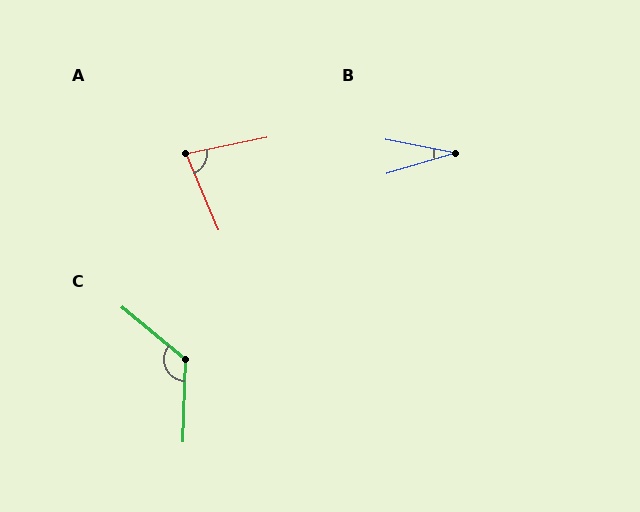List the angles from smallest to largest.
B (27°), A (78°), C (128°).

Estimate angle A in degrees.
Approximately 78 degrees.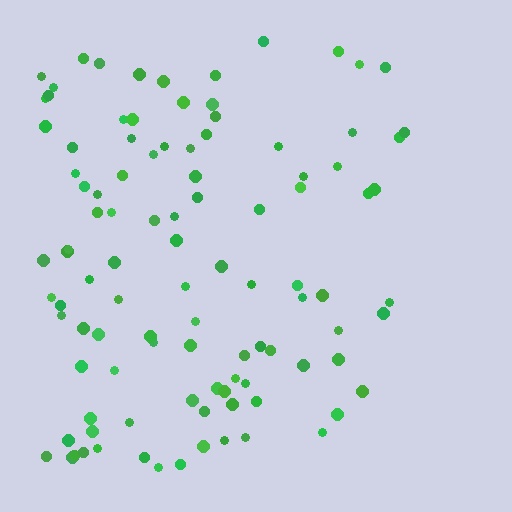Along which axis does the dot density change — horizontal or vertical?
Horizontal.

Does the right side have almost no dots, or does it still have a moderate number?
Still a moderate number, just noticeably fewer than the left.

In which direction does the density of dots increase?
From right to left, with the left side densest.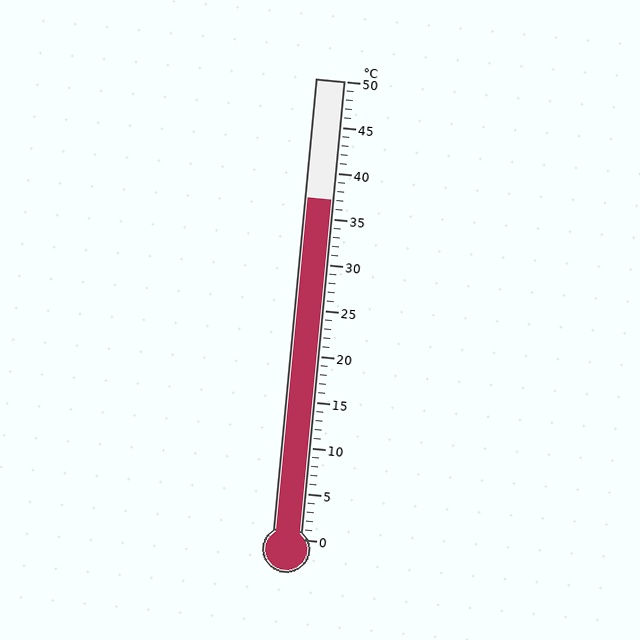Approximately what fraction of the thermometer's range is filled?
The thermometer is filled to approximately 75% of its range.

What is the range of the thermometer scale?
The thermometer scale ranges from 0°C to 50°C.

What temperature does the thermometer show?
The thermometer shows approximately 37°C.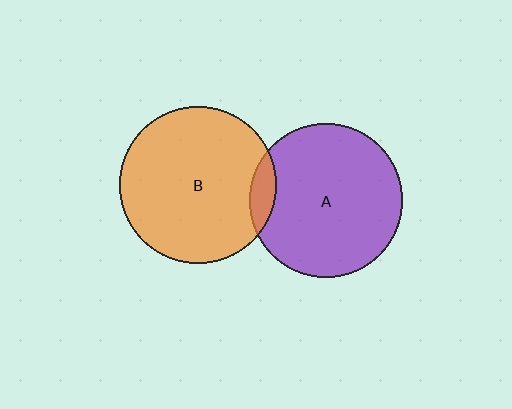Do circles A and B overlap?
Yes.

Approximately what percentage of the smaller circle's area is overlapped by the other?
Approximately 10%.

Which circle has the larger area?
Circle B (orange).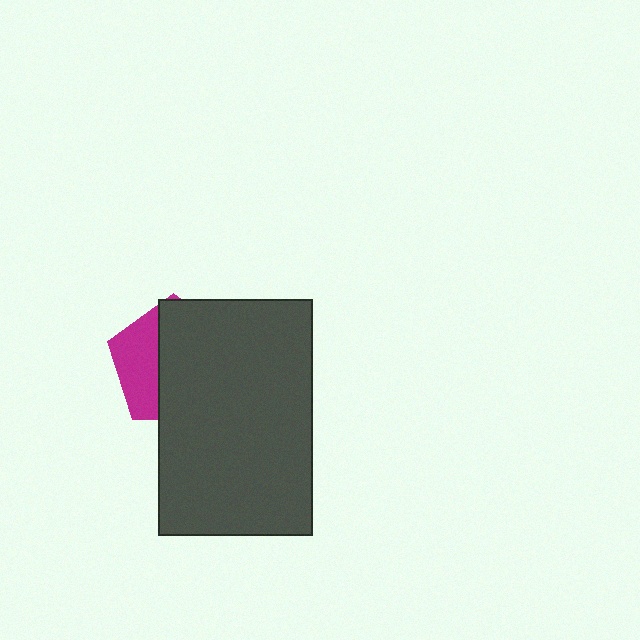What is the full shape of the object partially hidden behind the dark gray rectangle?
The partially hidden object is a magenta pentagon.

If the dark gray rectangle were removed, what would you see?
You would see the complete magenta pentagon.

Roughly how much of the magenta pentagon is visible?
A small part of it is visible (roughly 34%).